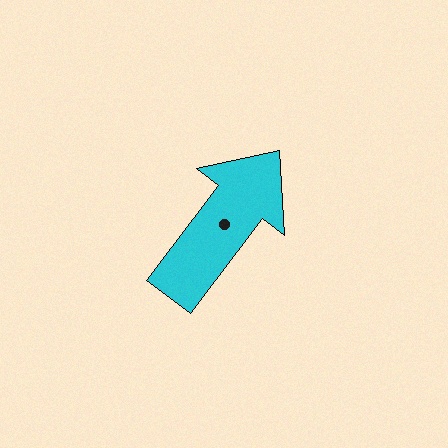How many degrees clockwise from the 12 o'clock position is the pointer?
Approximately 37 degrees.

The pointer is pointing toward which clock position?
Roughly 1 o'clock.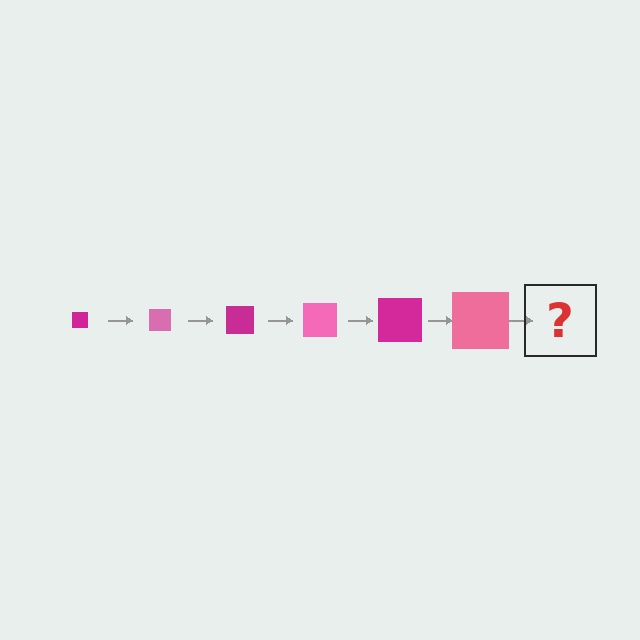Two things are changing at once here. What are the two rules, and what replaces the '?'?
The two rules are that the square grows larger each step and the color cycles through magenta and pink. The '?' should be a magenta square, larger than the previous one.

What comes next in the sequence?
The next element should be a magenta square, larger than the previous one.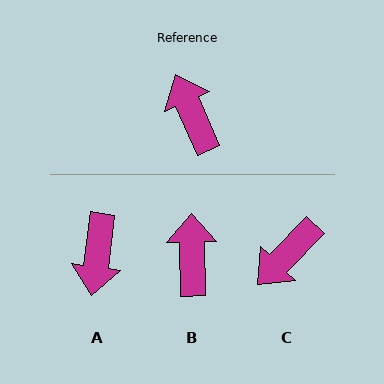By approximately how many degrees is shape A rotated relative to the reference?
Approximately 149 degrees counter-clockwise.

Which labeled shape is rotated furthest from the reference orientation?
A, about 149 degrees away.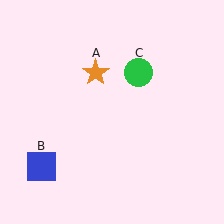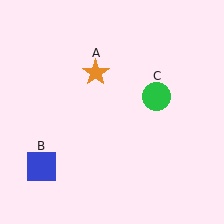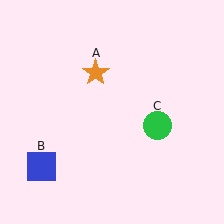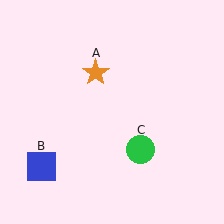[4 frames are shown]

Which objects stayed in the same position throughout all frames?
Orange star (object A) and blue square (object B) remained stationary.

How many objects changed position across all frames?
1 object changed position: green circle (object C).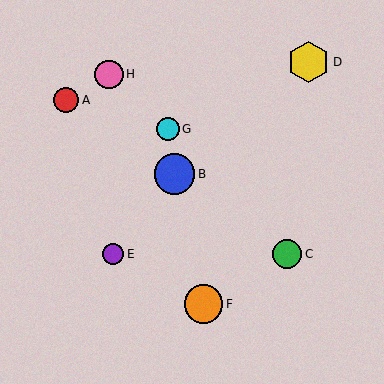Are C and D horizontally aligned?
No, C is at y≈254 and D is at y≈62.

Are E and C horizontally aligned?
Yes, both are at y≈254.